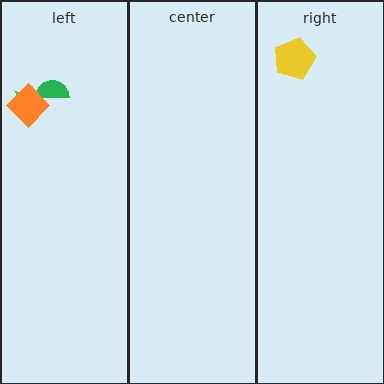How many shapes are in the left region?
3.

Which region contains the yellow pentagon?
The right region.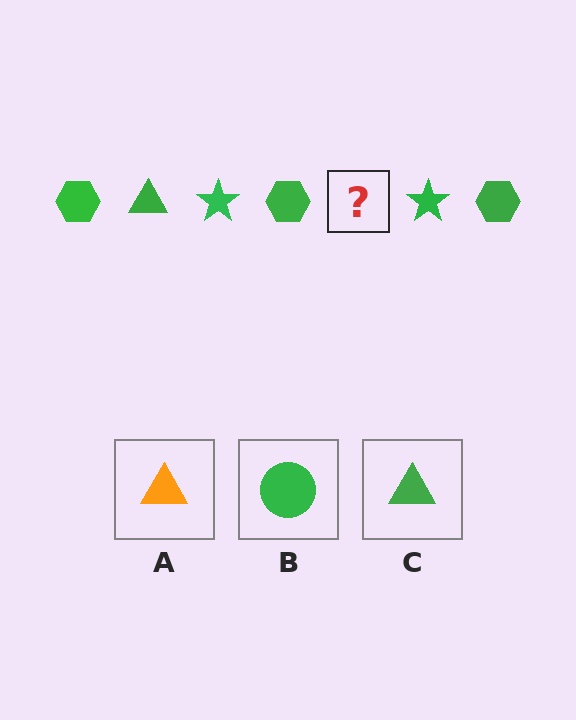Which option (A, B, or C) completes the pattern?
C.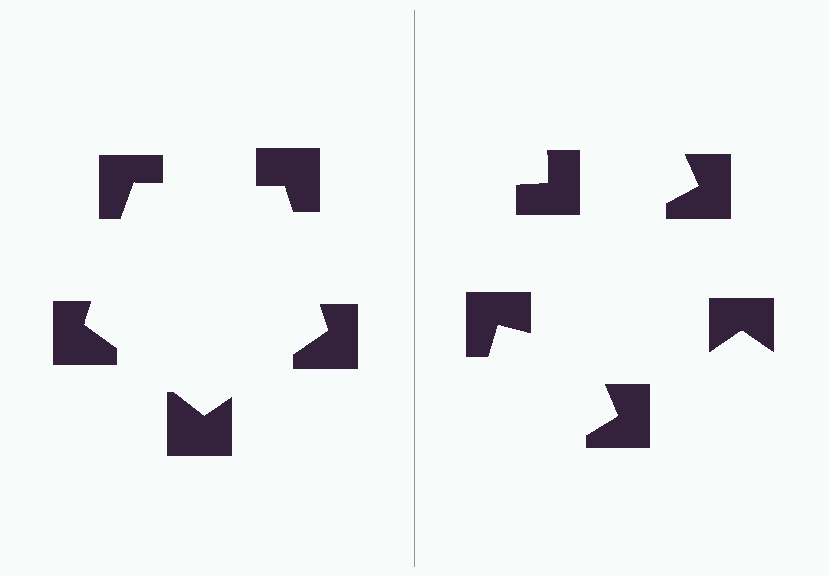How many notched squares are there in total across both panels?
10 — 5 on each side.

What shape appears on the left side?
An illusory pentagon.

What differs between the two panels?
The notched squares are positioned identically on both sides; only the wedge orientations differ. On the left they align to a pentagon; on the right they are misaligned.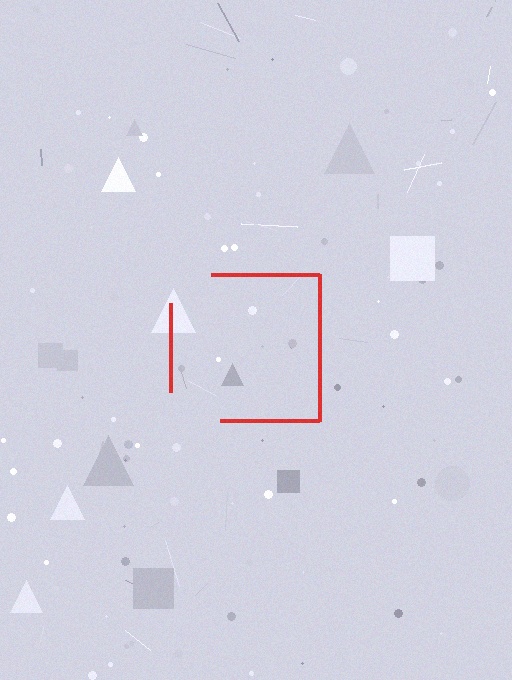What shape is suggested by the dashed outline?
The dashed outline suggests a square.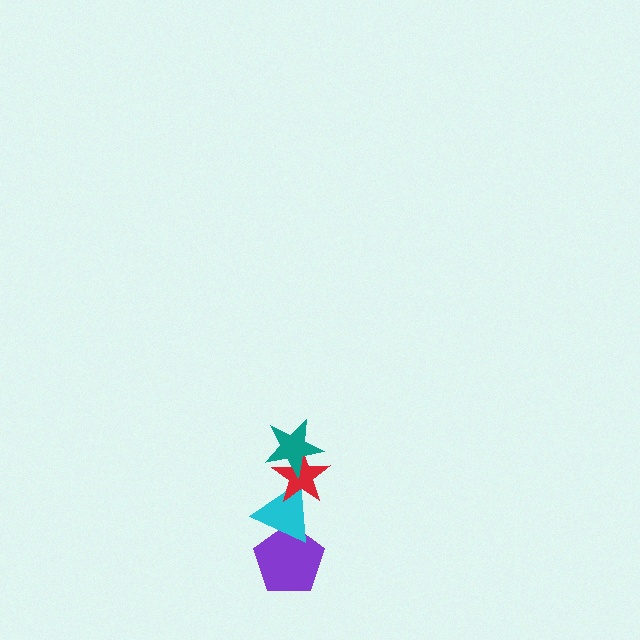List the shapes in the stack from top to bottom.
From top to bottom: the teal star, the red star, the cyan triangle, the purple pentagon.